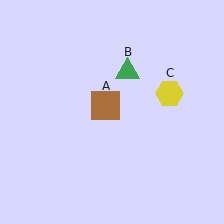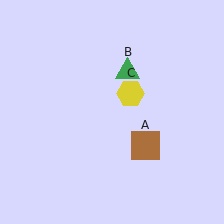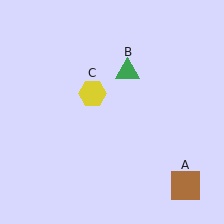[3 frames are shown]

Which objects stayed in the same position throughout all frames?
Green triangle (object B) remained stationary.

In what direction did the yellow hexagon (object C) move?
The yellow hexagon (object C) moved left.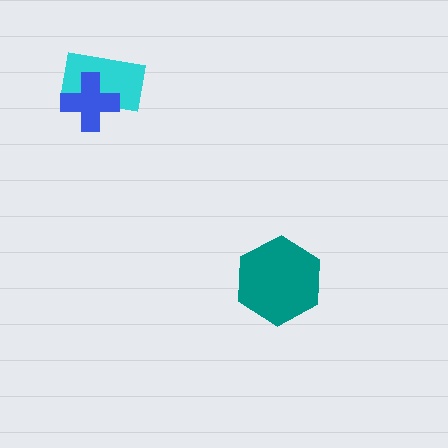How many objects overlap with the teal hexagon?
0 objects overlap with the teal hexagon.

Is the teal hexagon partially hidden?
No, no other shape covers it.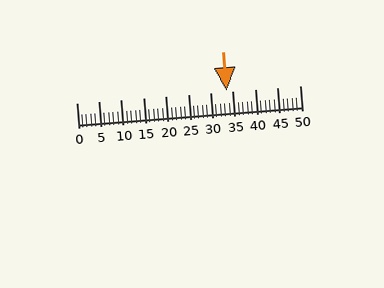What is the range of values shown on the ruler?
The ruler shows values from 0 to 50.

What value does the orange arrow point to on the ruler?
The orange arrow points to approximately 34.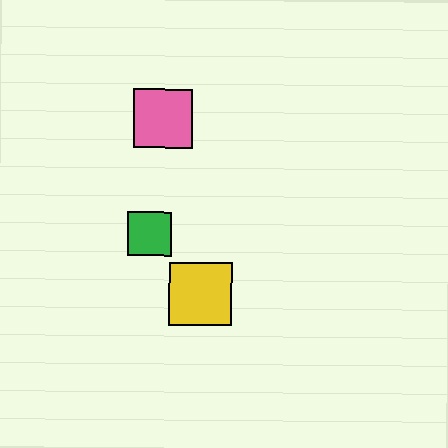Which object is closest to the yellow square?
The green square is closest to the yellow square.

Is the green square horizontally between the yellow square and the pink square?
No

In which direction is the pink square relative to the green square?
The pink square is above the green square.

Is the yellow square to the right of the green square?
Yes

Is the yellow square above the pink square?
No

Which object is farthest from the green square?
The pink square is farthest from the green square.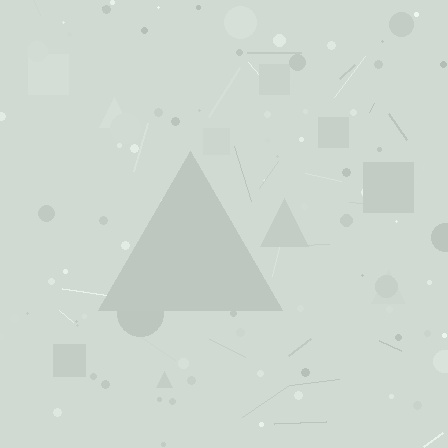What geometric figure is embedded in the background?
A triangle is embedded in the background.